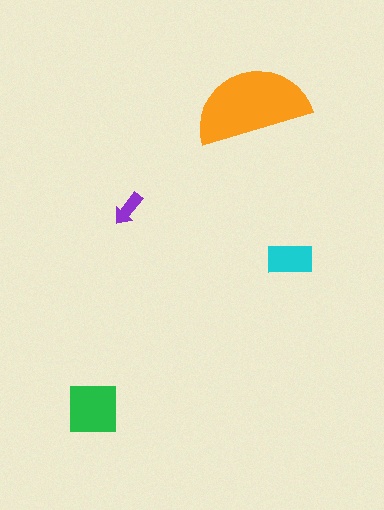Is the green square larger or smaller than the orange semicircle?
Smaller.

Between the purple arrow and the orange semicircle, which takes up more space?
The orange semicircle.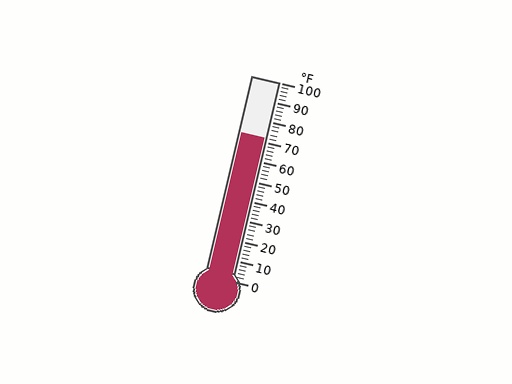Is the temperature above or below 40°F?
The temperature is above 40°F.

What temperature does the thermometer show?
The thermometer shows approximately 72°F.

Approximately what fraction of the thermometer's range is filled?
The thermometer is filled to approximately 70% of its range.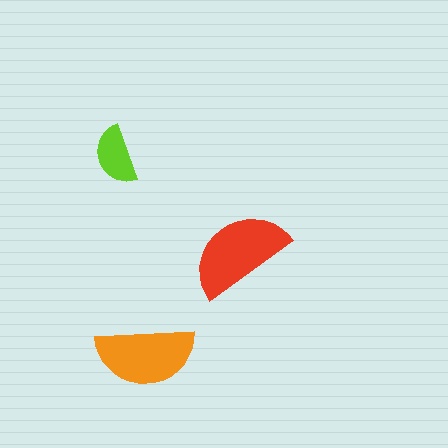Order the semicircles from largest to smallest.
the red one, the orange one, the lime one.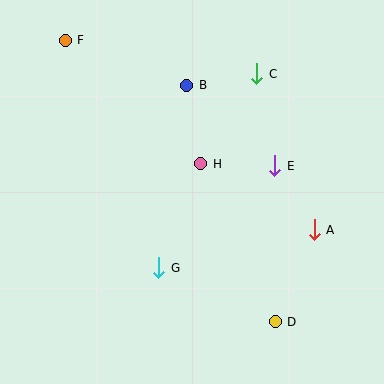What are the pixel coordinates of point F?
Point F is at (65, 40).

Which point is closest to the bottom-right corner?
Point D is closest to the bottom-right corner.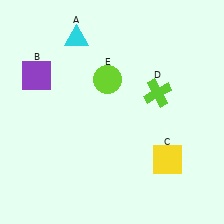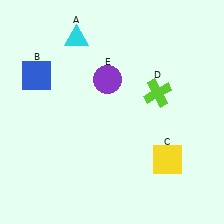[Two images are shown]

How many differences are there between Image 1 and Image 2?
There are 2 differences between the two images.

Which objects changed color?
B changed from purple to blue. E changed from lime to purple.